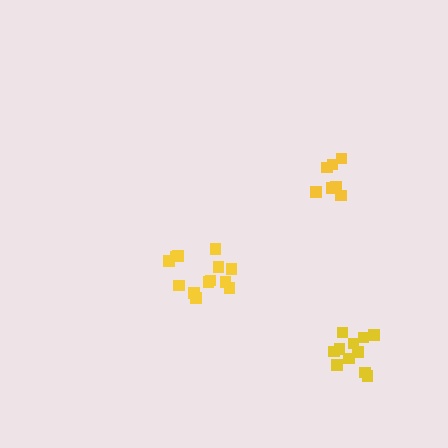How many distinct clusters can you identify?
There are 3 distinct clusters.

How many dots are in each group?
Group 1: 13 dots, Group 2: 7 dots, Group 3: 11 dots (31 total).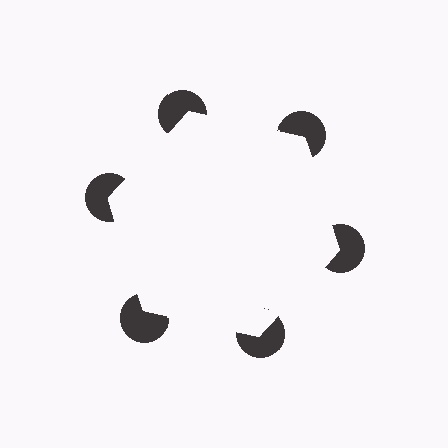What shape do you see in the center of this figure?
An illusory hexagon — its edges are inferred from the aligned wedge cuts in the pac-man discs, not physically drawn.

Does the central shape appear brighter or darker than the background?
It typically appears slightly brighter than the background, even though no actual brightness change is drawn.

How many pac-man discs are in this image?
There are 6 — one at each vertex of the illusory hexagon.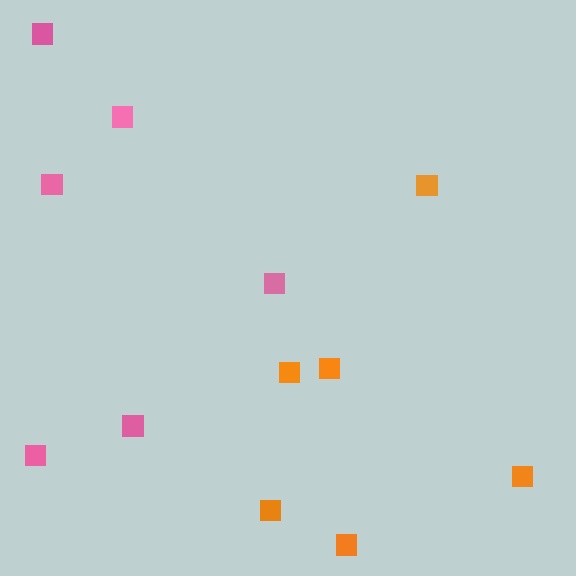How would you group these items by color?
There are 2 groups: one group of pink squares (6) and one group of orange squares (6).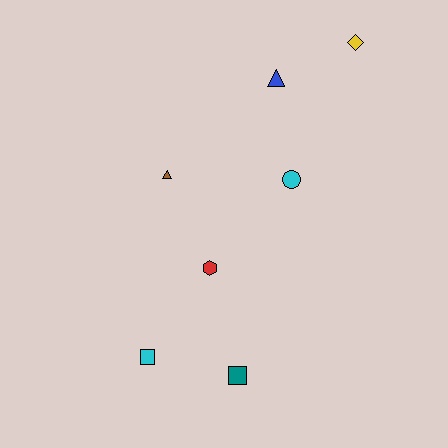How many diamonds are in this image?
There is 1 diamond.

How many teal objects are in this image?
There is 1 teal object.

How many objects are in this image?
There are 7 objects.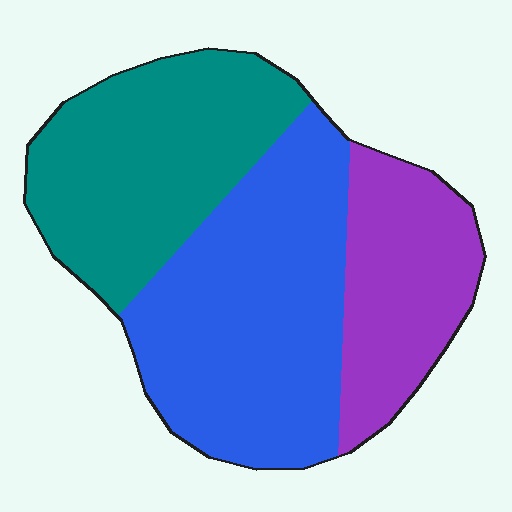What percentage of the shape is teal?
Teal covers 34% of the shape.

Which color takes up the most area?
Blue, at roughly 45%.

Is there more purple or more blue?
Blue.